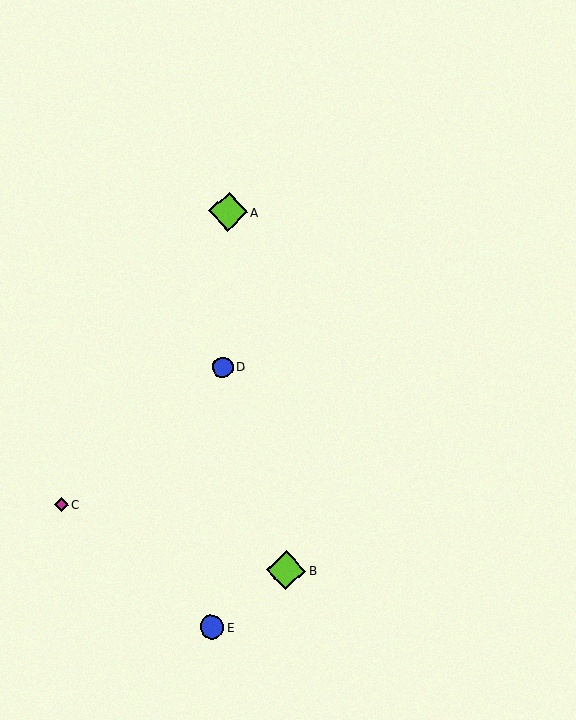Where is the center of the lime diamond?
The center of the lime diamond is at (286, 570).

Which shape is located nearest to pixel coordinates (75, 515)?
The magenta diamond (labeled C) at (61, 505) is nearest to that location.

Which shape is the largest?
The lime diamond (labeled B) is the largest.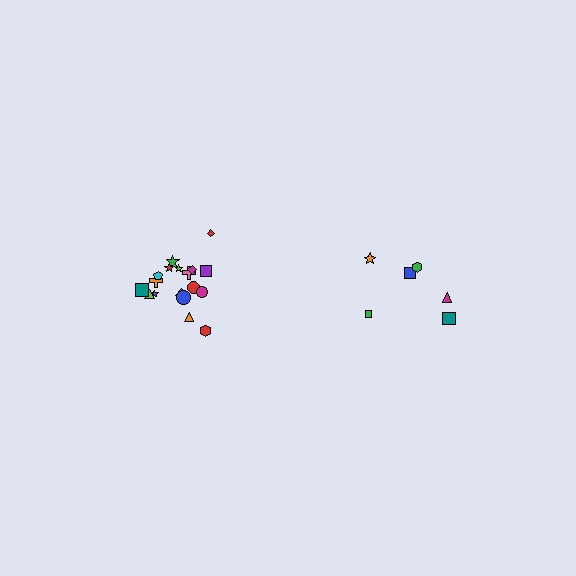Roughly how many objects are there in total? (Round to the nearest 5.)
Roughly 25 objects in total.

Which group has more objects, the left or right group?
The left group.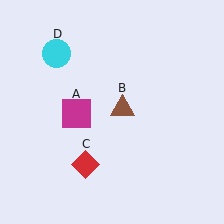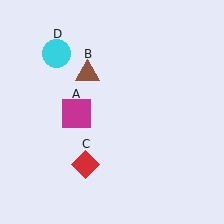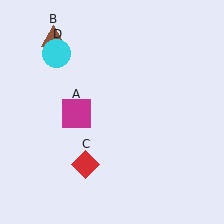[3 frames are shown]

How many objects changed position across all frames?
1 object changed position: brown triangle (object B).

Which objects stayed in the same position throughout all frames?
Magenta square (object A) and red diamond (object C) and cyan circle (object D) remained stationary.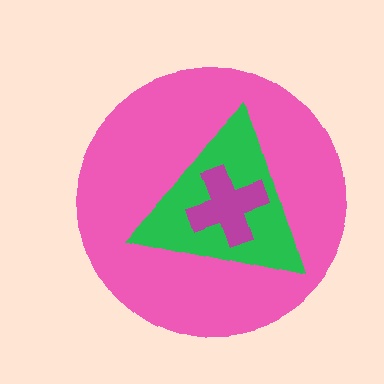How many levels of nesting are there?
3.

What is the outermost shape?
The pink circle.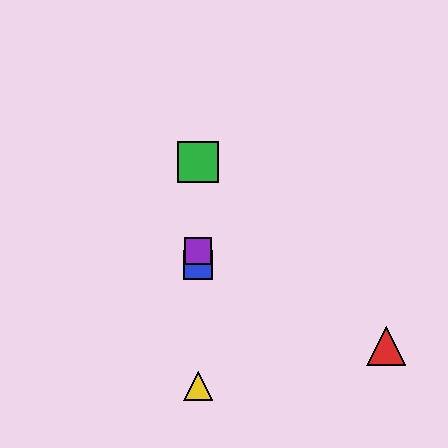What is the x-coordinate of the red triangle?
The red triangle is at x≈386.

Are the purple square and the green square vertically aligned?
Yes, both are at x≈198.